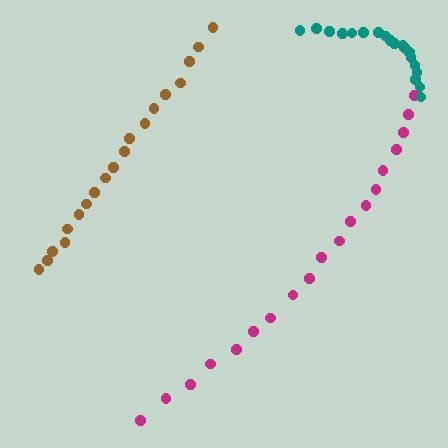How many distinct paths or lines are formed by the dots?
There are 3 distinct paths.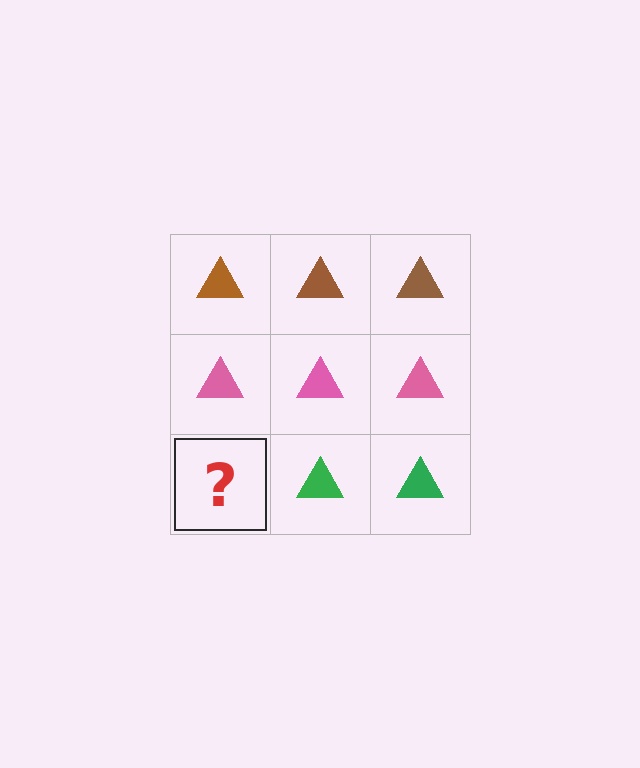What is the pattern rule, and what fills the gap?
The rule is that each row has a consistent color. The gap should be filled with a green triangle.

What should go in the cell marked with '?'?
The missing cell should contain a green triangle.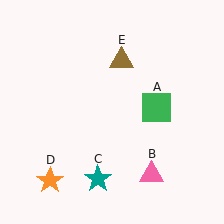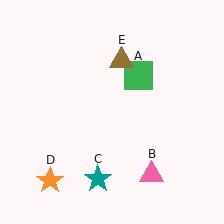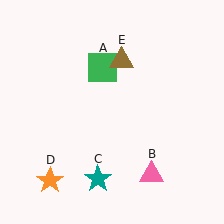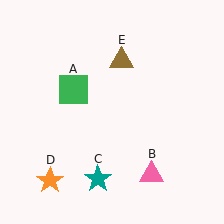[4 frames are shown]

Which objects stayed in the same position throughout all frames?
Pink triangle (object B) and teal star (object C) and orange star (object D) and brown triangle (object E) remained stationary.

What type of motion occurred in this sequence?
The green square (object A) rotated counterclockwise around the center of the scene.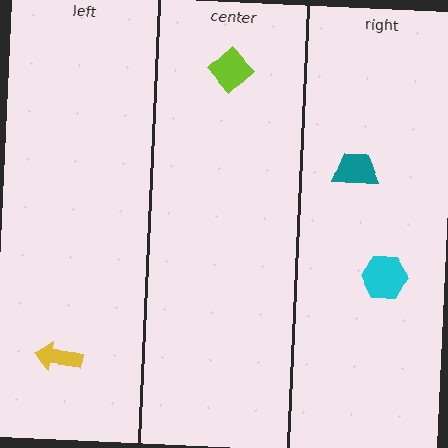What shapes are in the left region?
The yellow arrow.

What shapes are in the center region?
The lime diamond.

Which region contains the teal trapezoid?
The right region.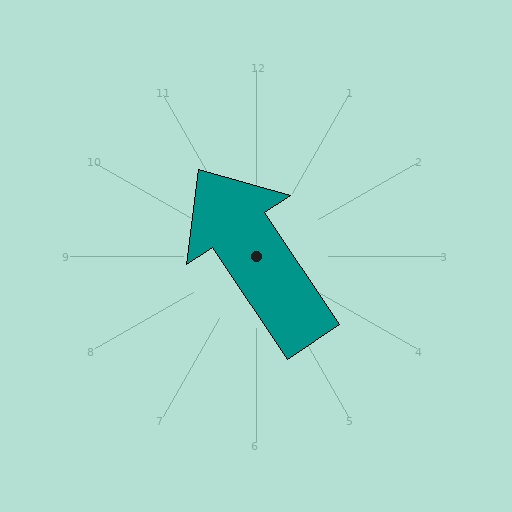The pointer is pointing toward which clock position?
Roughly 11 o'clock.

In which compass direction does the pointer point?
Northwest.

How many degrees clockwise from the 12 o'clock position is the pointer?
Approximately 326 degrees.